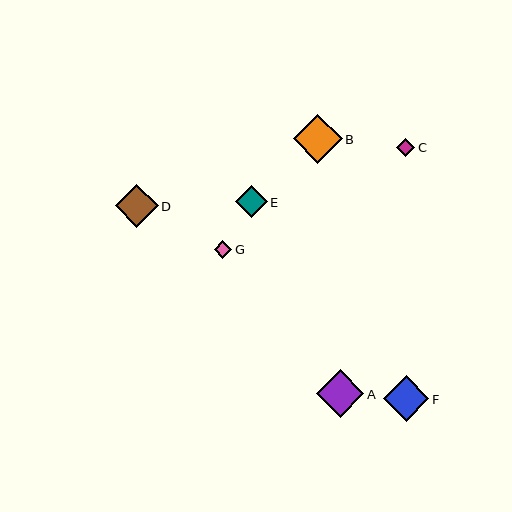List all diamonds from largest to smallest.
From largest to smallest: B, A, F, D, E, C, G.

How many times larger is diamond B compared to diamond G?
Diamond B is approximately 2.8 times the size of diamond G.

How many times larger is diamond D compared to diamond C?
Diamond D is approximately 2.4 times the size of diamond C.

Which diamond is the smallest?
Diamond G is the smallest with a size of approximately 18 pixels.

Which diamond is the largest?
Diamond B is the largest with a size of approximately 49 pixels.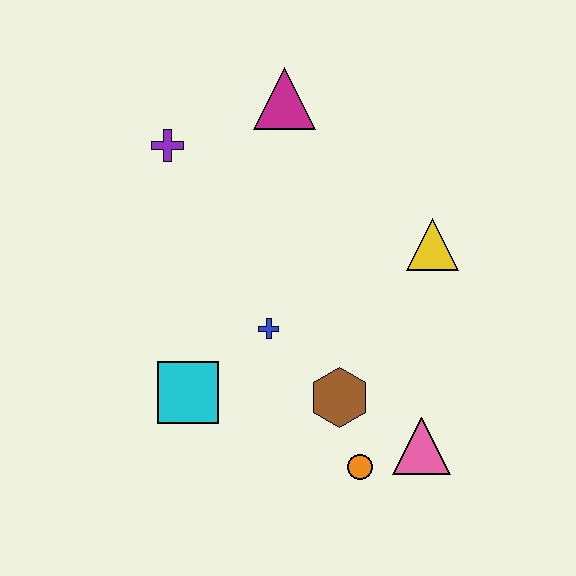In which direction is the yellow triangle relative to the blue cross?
The yellow triangle is to the right of the blue cross.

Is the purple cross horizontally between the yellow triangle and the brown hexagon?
No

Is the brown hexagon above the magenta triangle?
No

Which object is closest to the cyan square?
The blue cross is closest to the cyan square.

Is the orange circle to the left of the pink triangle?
Yes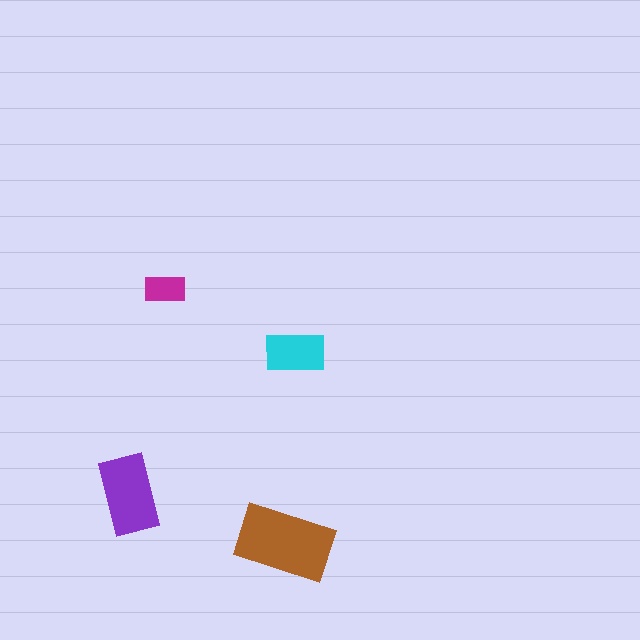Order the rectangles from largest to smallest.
the brown one, the purple one, the cyan one, the magenta one.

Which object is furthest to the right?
The cyan rectangle is rightmost.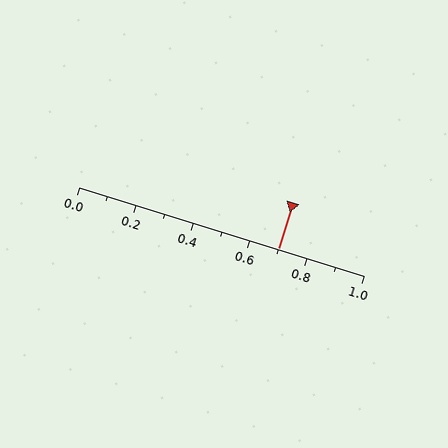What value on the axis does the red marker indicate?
The marker indicates approximately 0.7.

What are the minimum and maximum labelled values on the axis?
The axis runs from 0.0 to 1.0.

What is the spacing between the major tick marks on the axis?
The major ticks are spaced 0.2 apart.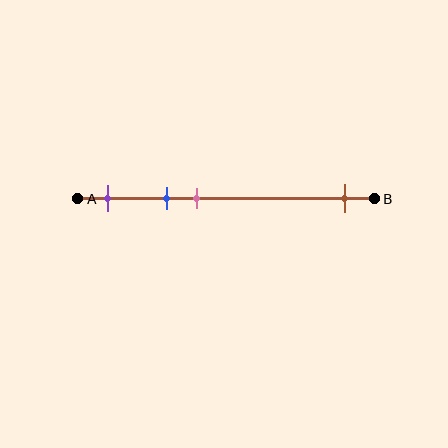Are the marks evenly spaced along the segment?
No, the marks are not evenly spaced.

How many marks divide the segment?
There are 4 marks dividing the segment.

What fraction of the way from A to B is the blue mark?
The blue mark is approximately 30% (0.3) of the way from A to B.